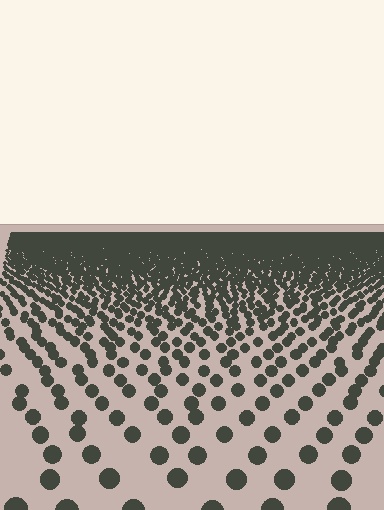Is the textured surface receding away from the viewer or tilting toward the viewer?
The surface is receding away from the viewer. Texture elements get smaller and denser toward the top.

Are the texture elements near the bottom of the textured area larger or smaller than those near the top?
Larger. Near the bottom, elements are closer to the viewer and appear at a bigger on-screen size.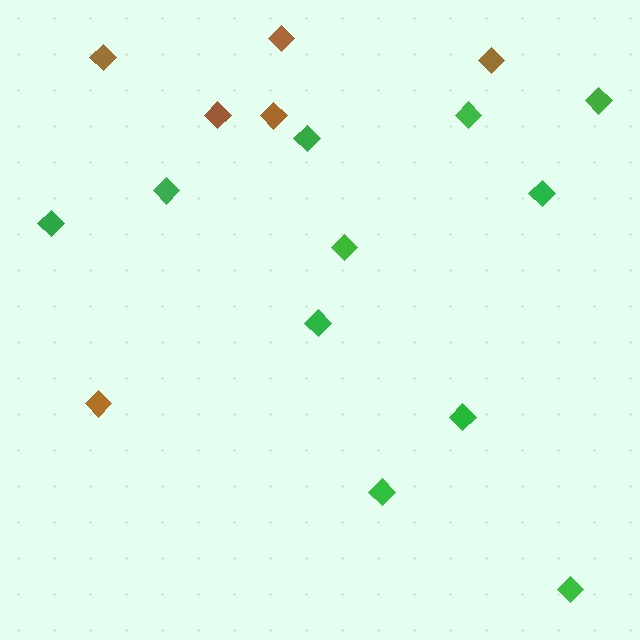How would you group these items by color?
There are 2 groups: one group of green diamonds (11) and one group of brown diamonds (6).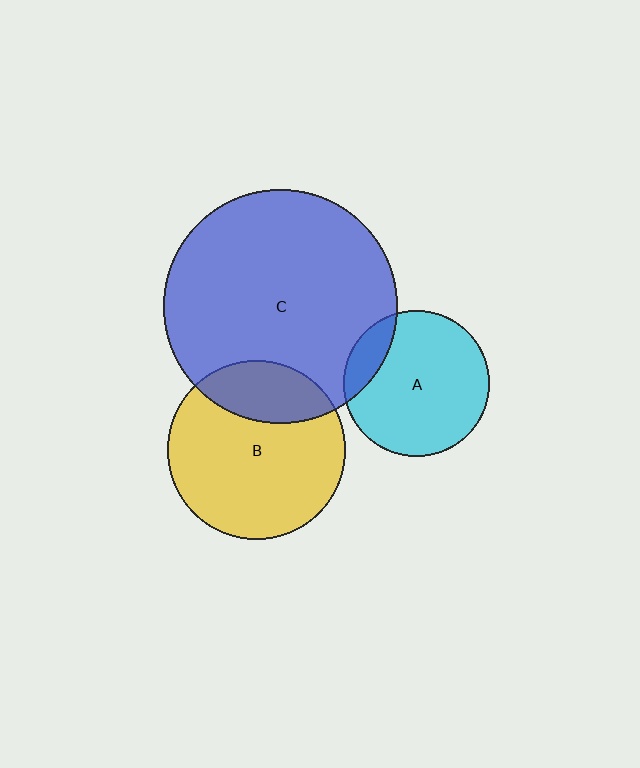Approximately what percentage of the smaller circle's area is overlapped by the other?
Approximately 15%.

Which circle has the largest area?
Circle C (blue).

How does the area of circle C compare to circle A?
Approximately 2.6 times.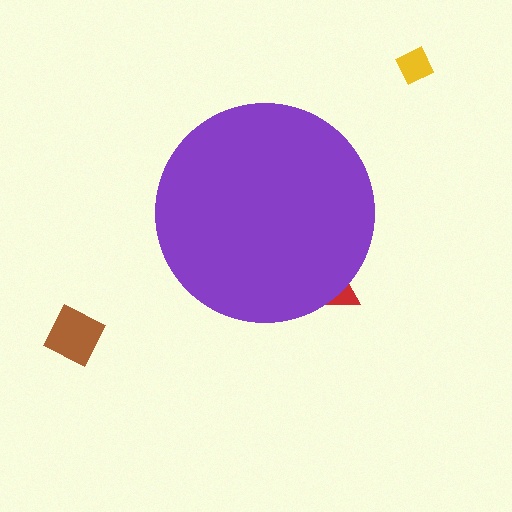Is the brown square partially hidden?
No, the brown square is fully visible.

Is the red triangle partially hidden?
Yes, the red triangle is partially hidden behind the purple circle.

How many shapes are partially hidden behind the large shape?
1 shape is partially hidden.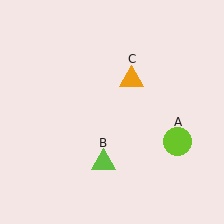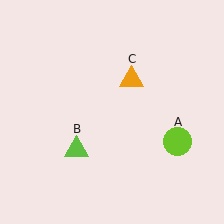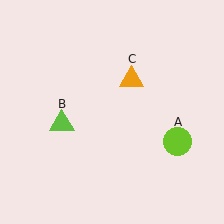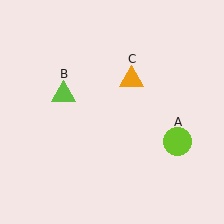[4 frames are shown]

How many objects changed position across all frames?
1 object changed position: lime triangle (object B).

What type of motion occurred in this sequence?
The lime triangle (object B) rotated clockwise around the center of the scene.